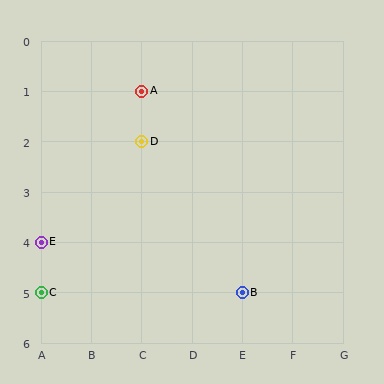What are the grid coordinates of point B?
Point B is at grid coordinates (E, 5).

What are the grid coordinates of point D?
Point D is at grid coordinates (C, 2).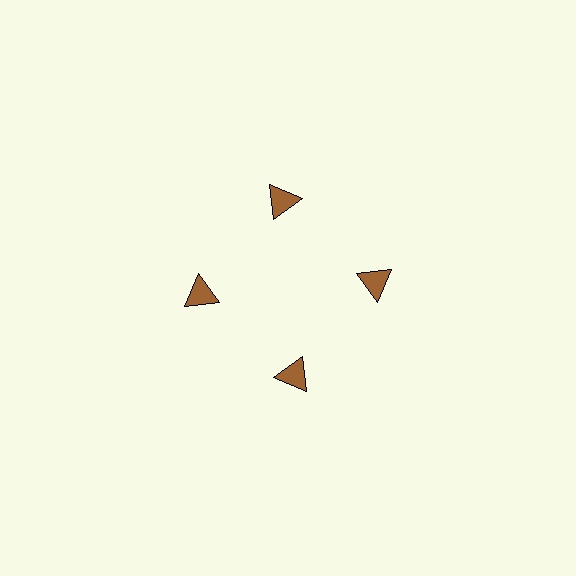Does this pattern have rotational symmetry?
Yes, this pattern has 4-fold rotational symmetry. It looks the same after rotating 90 degrees around the center.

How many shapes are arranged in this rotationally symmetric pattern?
There are 4 shapes, arranged in 4 groups of 1.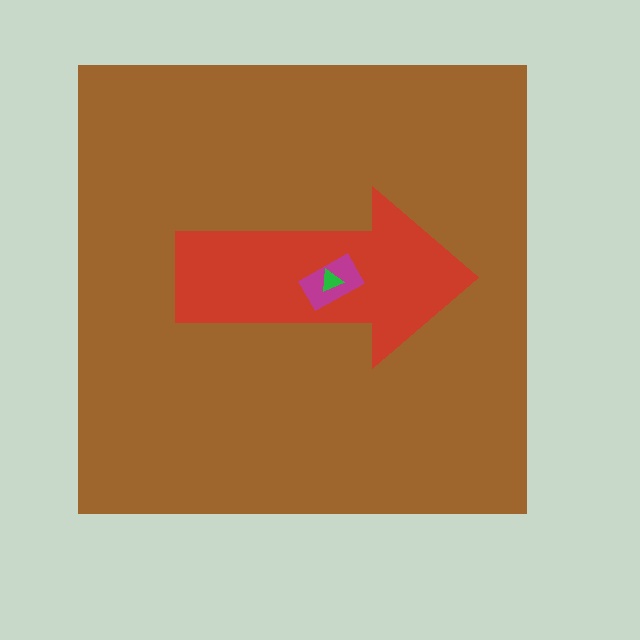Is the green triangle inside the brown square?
Yes.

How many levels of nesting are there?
4.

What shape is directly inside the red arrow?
The magenta rectangle.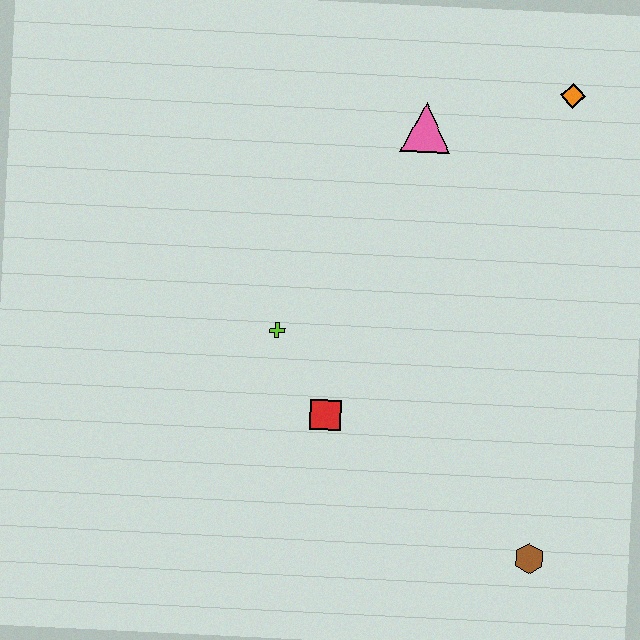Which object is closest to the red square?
The lime cross is closest to the red square.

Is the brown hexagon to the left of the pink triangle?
No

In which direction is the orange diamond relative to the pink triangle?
The orange diamond is to the right of the pink triangle.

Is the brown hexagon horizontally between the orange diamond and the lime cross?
Yes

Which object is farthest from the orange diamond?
The brown hexagon is farthest from the orange diamond.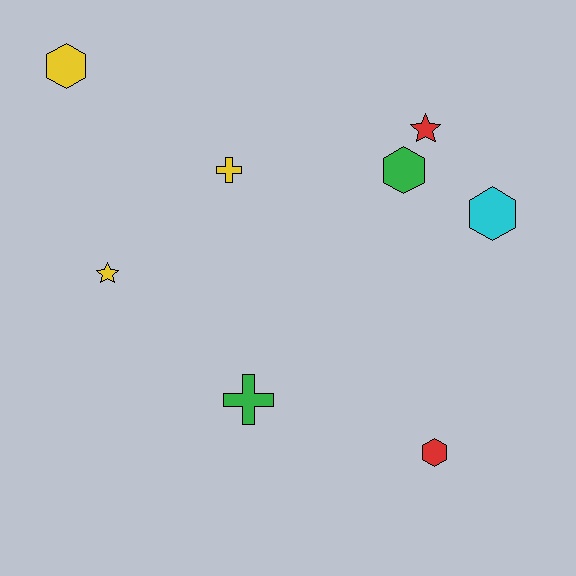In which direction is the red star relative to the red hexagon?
The red star is above the red hexagon.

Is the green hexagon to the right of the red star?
No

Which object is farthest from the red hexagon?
The yellow hexagon is farthest from the red hexagon.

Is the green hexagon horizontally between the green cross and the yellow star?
No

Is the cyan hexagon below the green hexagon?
Yes